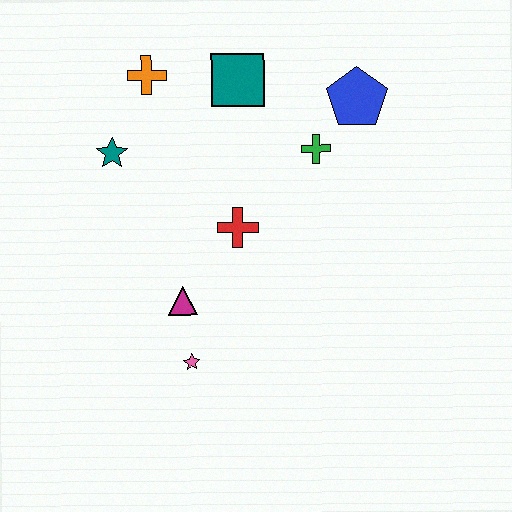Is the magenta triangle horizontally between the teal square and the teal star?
Yes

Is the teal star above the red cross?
Yes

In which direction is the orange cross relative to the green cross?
The orange cross is to the left of the green cross.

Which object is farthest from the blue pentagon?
The pink star is farthest from the blue pentagon.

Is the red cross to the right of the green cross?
No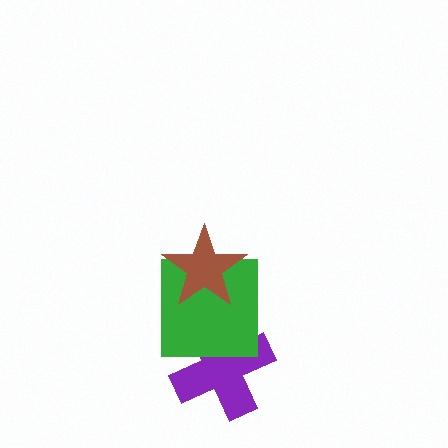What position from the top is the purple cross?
The purple cross is 3rd from the top.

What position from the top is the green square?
The green square is 2nd from the top.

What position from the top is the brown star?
The brown star is 1st from the top.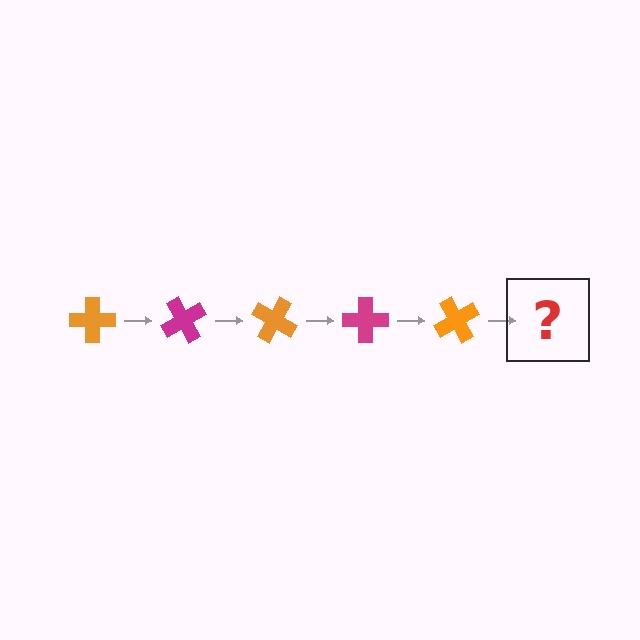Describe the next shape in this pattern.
It should be a magenta cross, rotated 300 degrees from the start.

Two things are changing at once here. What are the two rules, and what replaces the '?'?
The two rules are that it rotates 60 degrees each step and the color cycles through orange and magenta. The '?' should be a magenta cross, rotated 300 degrees from the start.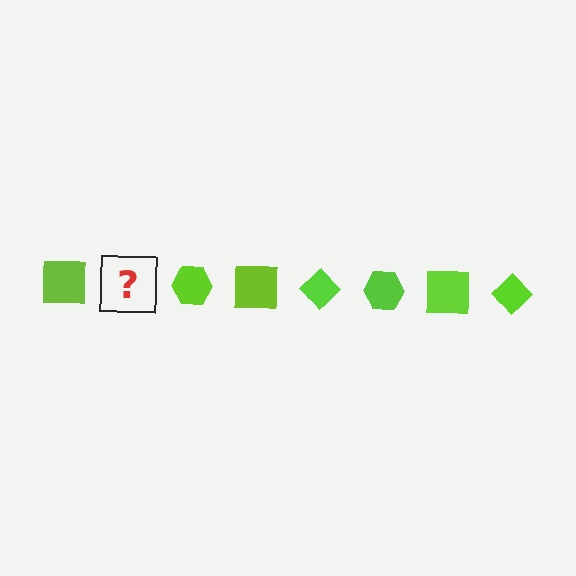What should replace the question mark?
The question mark should be replaced with a lime diamond.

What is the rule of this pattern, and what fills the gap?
The rule is that the pattern cycles through square, diamond, hexagon shapes in lime. The gap should be filled with a lime diamond.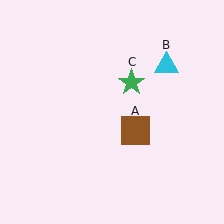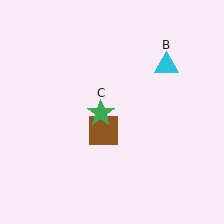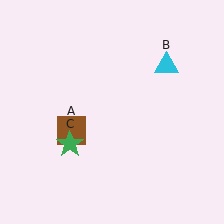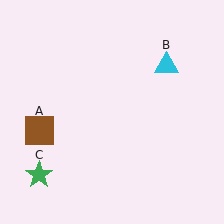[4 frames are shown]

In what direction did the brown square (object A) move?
The brown square (object A) moved left.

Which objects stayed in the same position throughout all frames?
Cyan triangle (object B) remained stationary.